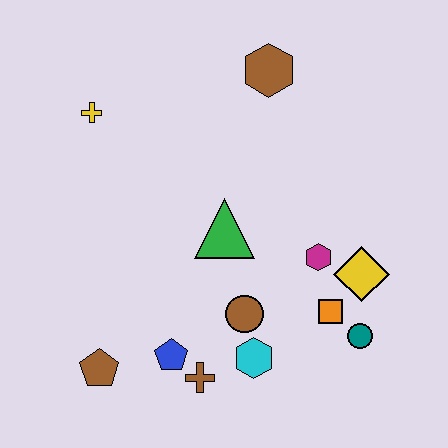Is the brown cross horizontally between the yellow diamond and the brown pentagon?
Yes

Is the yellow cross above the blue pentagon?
Yes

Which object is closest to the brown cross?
The blue pentagon is closest to the brown cross.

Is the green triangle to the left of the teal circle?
Yes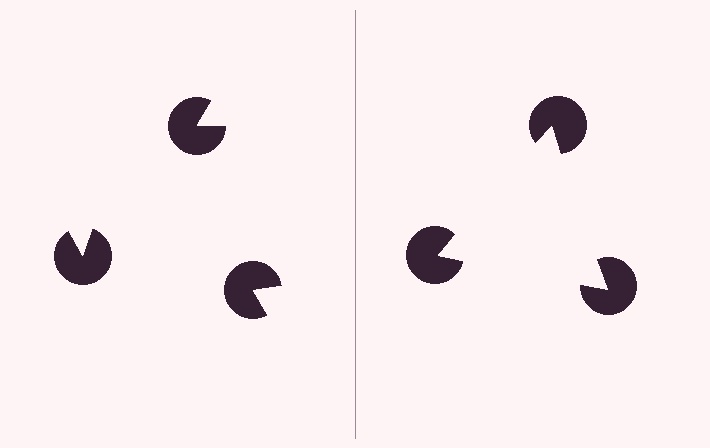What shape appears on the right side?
An illusory triangle.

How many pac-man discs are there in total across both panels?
6 — 3 on each side.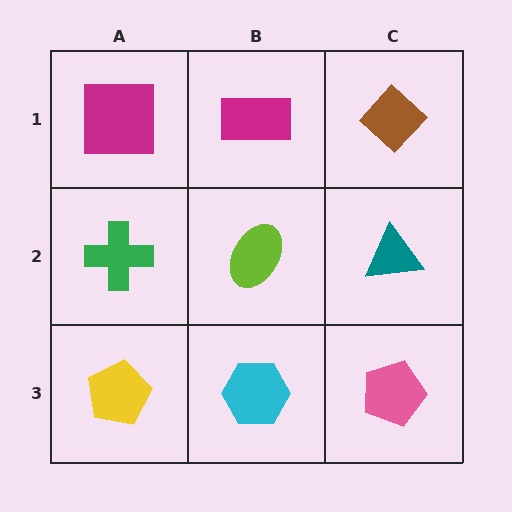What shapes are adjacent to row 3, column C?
A teal triangle (row 2, column C), a cyan hexagon (row 3, column B).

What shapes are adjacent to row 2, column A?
A magenta square (row 1, column A), a yellow pentagon (row 3, column A), a lime ellipse (row 2, column B).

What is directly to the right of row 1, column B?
A brown diamond.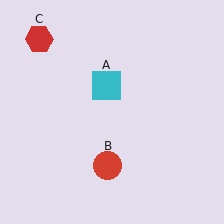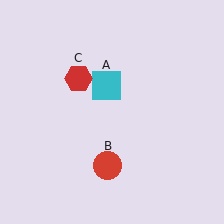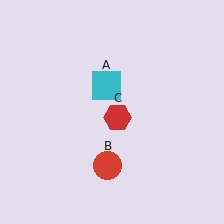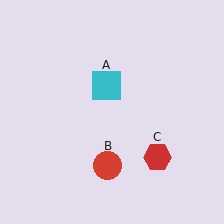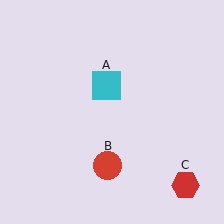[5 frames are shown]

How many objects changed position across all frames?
1 object changed position: red hexagon (object C).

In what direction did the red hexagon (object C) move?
The red hexagon (object C) moved down and to the right.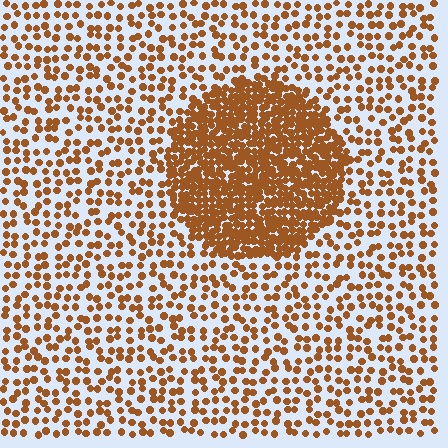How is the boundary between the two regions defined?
The boundary is defined by a change in element density (approximately 2.9x ratio). All elements are the same color, size, and shape.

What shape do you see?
I see a circle.